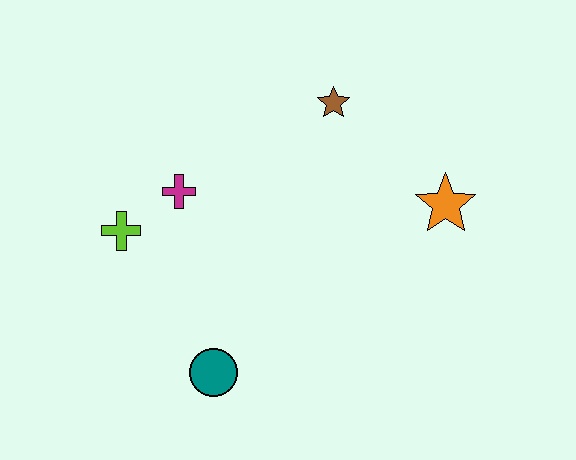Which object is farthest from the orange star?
The lime cross is farthest from the orange star.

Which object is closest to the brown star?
The orange star is closest to the brown star.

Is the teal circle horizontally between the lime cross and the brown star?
Yes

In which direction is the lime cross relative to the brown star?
The lime cross is to the left of the brown star.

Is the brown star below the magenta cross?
No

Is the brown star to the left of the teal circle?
No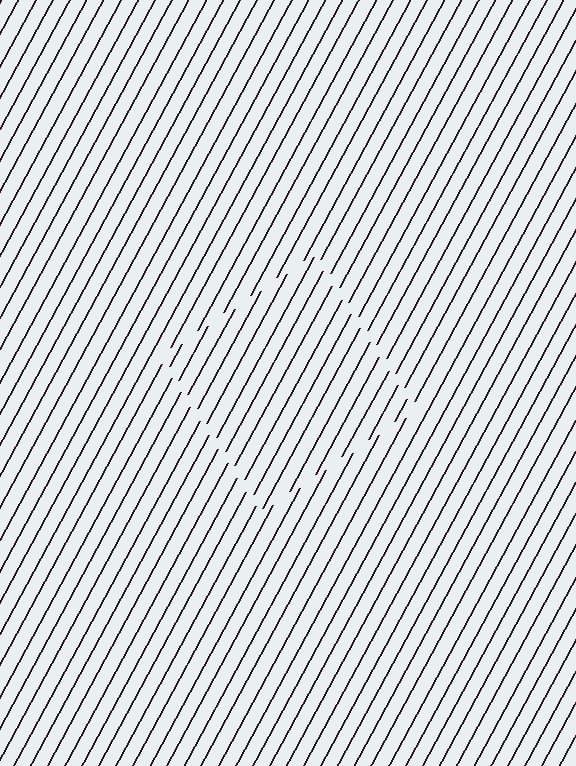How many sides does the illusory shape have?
4 sides — the line-ends trace a square.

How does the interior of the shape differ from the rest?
The interior of the shape contains the same grating, shifted by half a period — the contour is defined by the phase discontinuity where line-ends from the inner and outer gratings abut.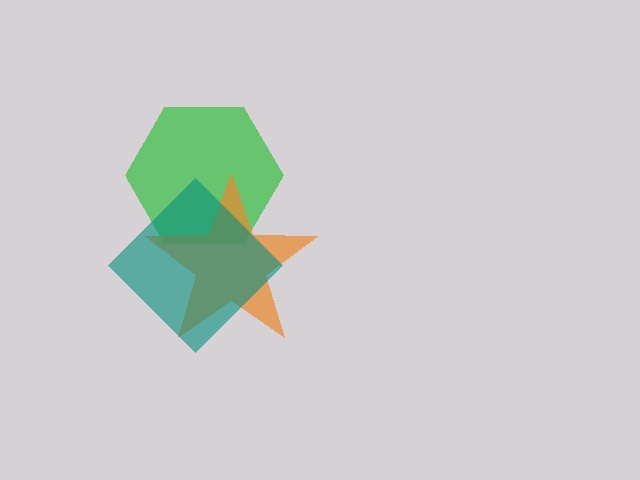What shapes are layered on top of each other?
The layered shapes are: a green hexagon, an orange star, a teal diamond.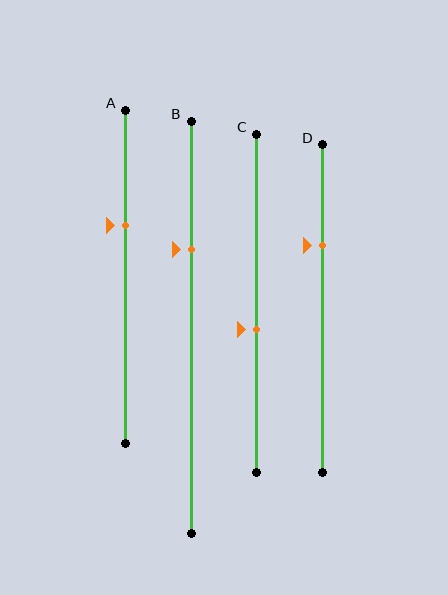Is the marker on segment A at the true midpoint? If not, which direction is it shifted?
No, the marker on segment A is shifted upward by about 15% of the segment length.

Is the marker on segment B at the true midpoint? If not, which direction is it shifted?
No, the marker on segment B is shifted upward by about 19% of the segment length.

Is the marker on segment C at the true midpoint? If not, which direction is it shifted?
No, the marker on segment C is shifted downward by about 8% of the segment length.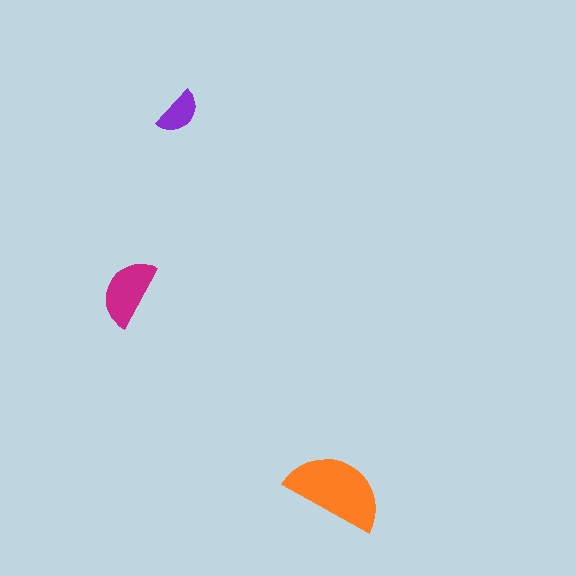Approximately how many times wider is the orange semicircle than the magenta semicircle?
About 1.5 times wider.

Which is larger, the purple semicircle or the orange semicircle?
The orange one.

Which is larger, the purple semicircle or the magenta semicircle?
The magenta one.